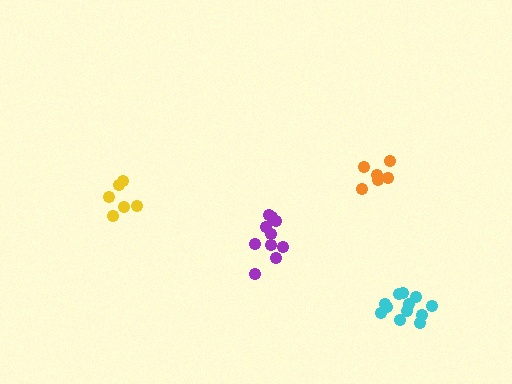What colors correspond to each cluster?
The clusters are colored: orange, purple, yellow, cyan.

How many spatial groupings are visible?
There are 4 spatial groupings.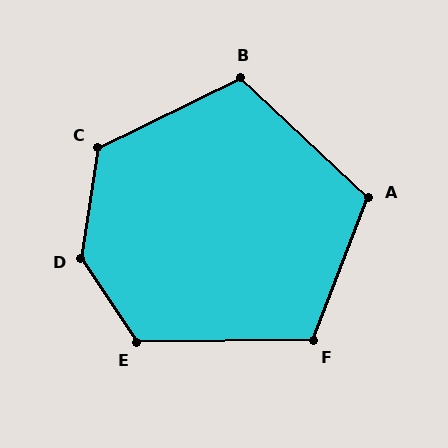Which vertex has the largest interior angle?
D, at approximately 138 degrees.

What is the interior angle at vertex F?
Approximately 112 degrees (obtuse).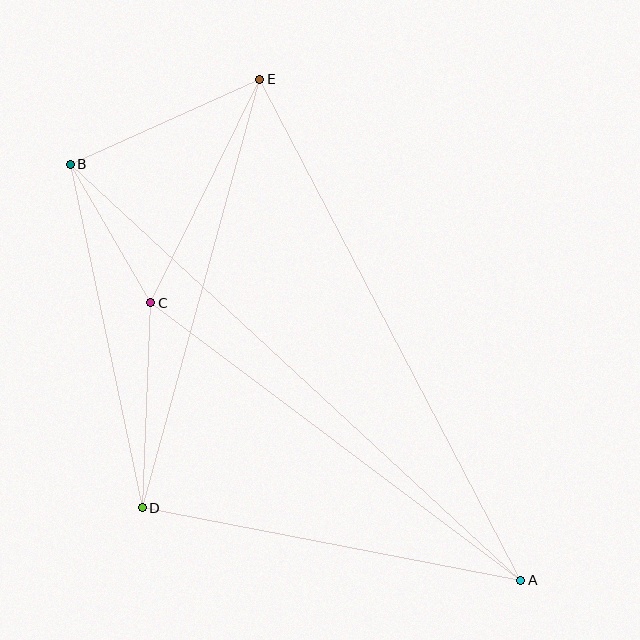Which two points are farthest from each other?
Points A and B are farthest from each other.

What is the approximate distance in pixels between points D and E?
The distance between D and E is approximately 445 pixels.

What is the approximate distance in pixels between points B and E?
The distance between B and E is approximately 208 pixels.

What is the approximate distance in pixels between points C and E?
The distance between C and E is approximately 249 pixels.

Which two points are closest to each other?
Points B and C are closest to each other.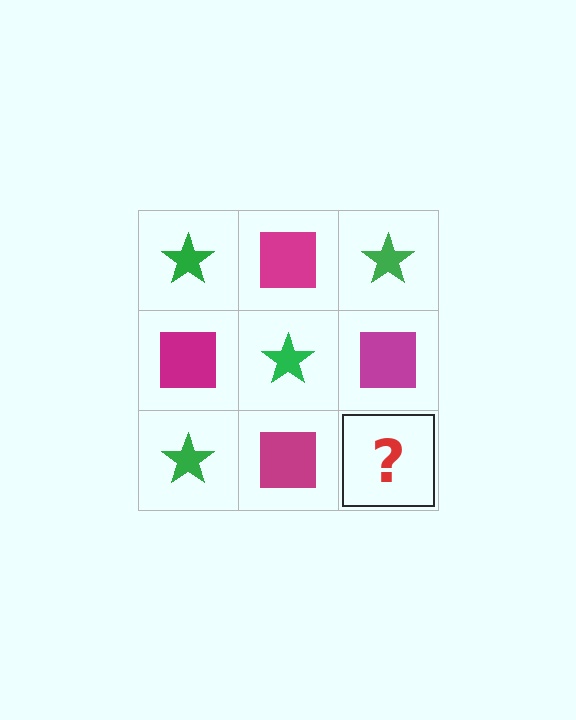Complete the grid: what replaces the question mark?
The question mark should be replaced with a green star.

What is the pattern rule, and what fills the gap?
The rule is that it alternates green star and magenta square in a checkerboard pattern. The gap should be filled with a green star.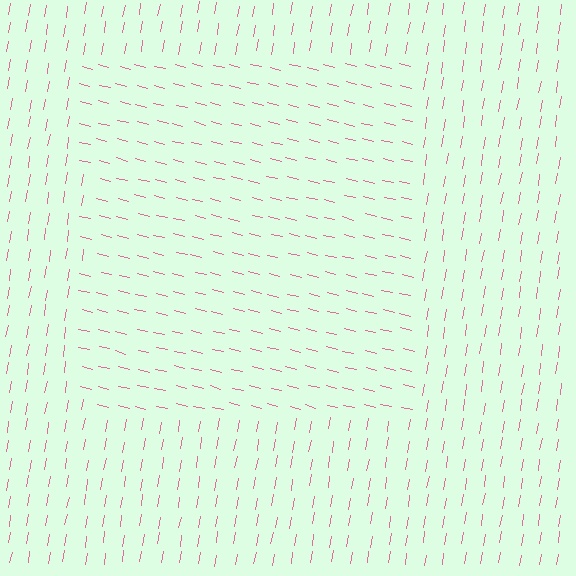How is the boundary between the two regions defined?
The boundary is defined purely by a change in line orientation (approximately 85 degrees difference). All lines are the same color and thickness.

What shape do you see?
I see a rectangle.